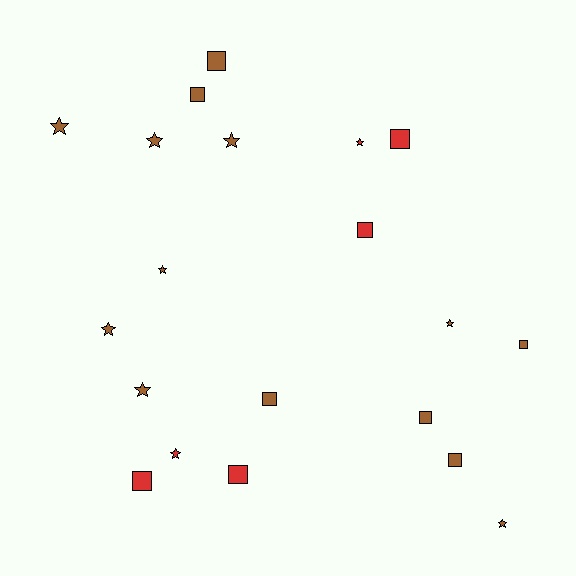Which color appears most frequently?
Brown, with 14 objects.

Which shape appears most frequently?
Square, with 10 objects.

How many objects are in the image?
There are 20 objects.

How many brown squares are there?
There are 6 brown squares.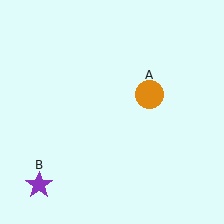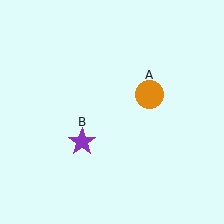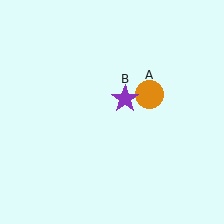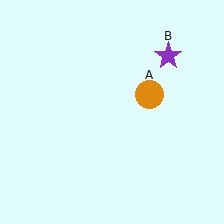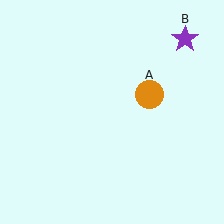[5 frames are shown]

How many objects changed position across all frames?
1 object changed position: purple star (object B).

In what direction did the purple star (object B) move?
The purple star (object B) moved up and to the right.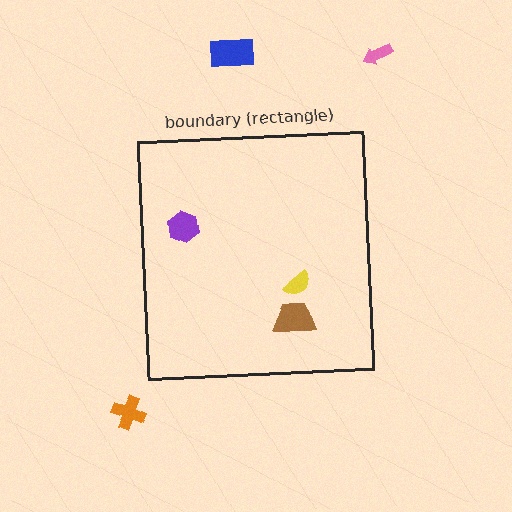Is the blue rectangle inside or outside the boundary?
Outside.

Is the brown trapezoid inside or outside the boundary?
Inside.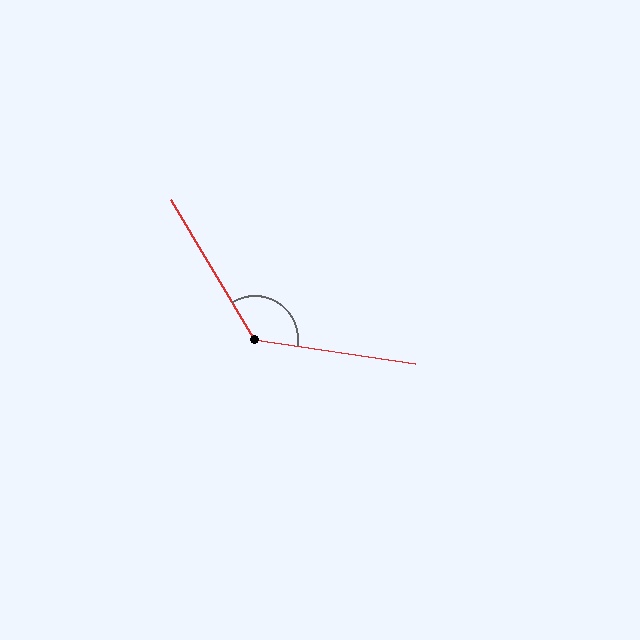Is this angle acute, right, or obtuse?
It is obtuse.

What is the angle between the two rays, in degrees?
Approximately 129 degrees.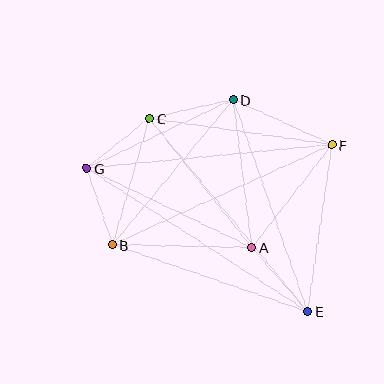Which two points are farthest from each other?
Points E and G are farthest from each other.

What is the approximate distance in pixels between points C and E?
The distance between C and E is approximately 249 pixels.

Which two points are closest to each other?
Points C and G are closest to each other.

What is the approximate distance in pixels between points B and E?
The distance between B and E is approximately 206 pixels.